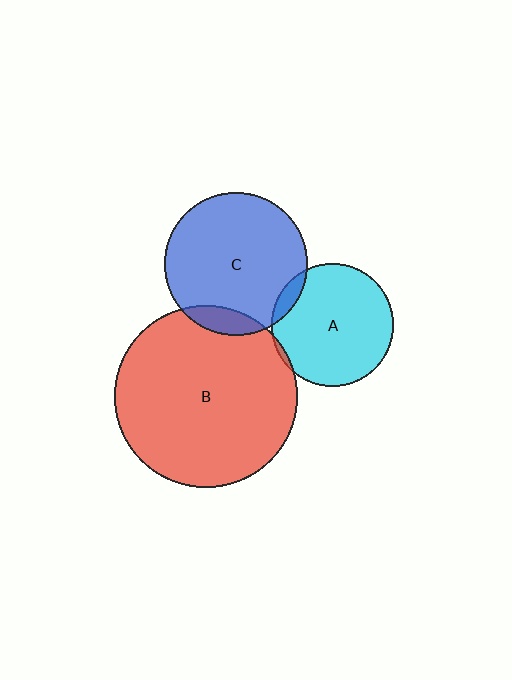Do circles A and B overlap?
Yes.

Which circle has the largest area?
Circle B (red).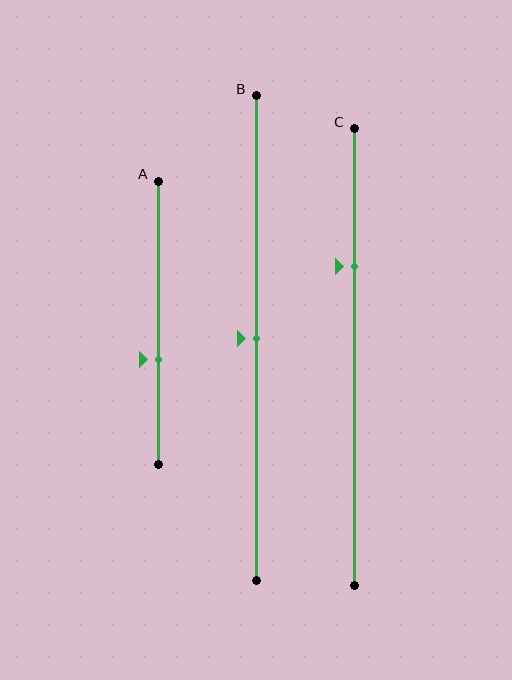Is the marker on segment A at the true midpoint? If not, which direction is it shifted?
No, the marker on segment A is shifted downward by about 13% of the segment length.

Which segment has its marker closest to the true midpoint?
Segment B has its marker closest to the true midpoint.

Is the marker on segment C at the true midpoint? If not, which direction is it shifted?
No, the marker on segment C is shifted upward by about 20% of the segment length.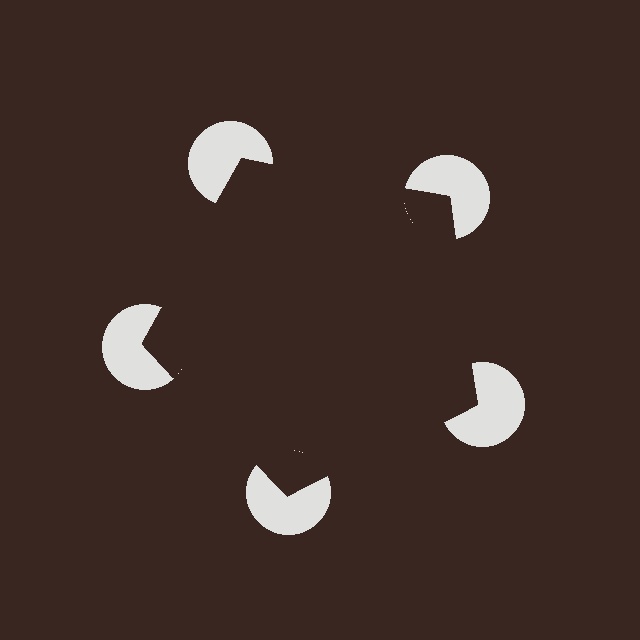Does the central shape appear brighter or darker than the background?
It typically appears slightly darker than the background, even though no actual brightness change is drawn.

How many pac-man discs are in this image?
There are 5 — one at each vertex of the illusory pentagon.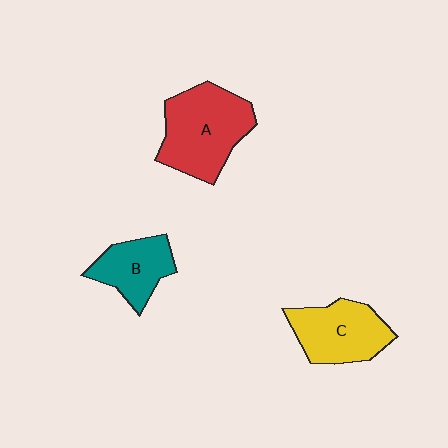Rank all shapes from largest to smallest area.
From largest to smallest: A (red), C (yellow), B (teal).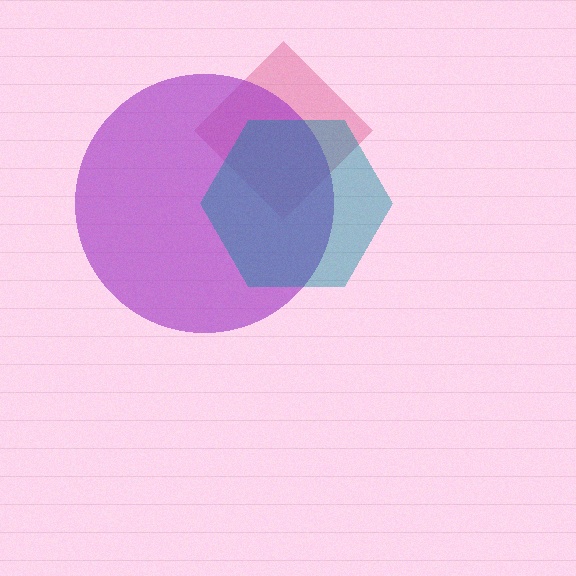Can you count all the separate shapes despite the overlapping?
Yes, there are 3 separate shapes.